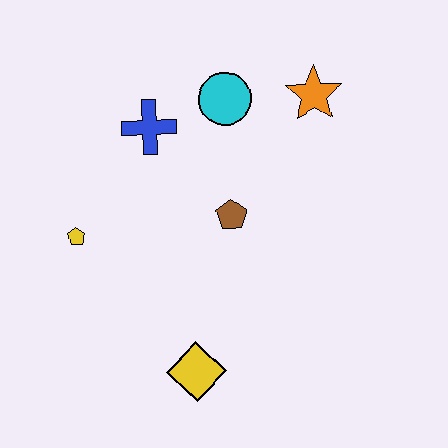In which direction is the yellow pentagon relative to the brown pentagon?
The yellow pentagon is to the left of the brown pentagon.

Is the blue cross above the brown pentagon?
Yes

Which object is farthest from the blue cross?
The yellow diamond is farthest from the blue cross.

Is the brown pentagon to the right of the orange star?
No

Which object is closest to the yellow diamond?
The brown pentagon is closest to the yellow diamond.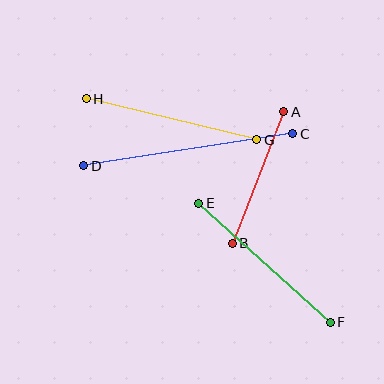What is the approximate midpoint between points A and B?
The midpoint is at approximately (258, 178) pixels.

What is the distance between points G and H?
The distance is approximately 176 pixels.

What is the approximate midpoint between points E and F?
The midpoint is at approximately (264, 263) pixels.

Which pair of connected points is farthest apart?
Points C and D are farthest apart.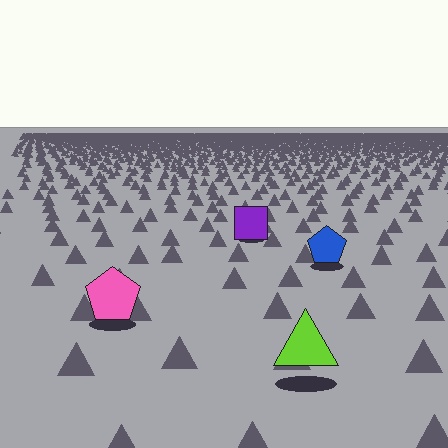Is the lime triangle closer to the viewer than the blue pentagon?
Yes. The lime triangle is closer — you can tell from the texture gradient: the ground texture is coarser near it.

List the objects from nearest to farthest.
From nearest to farthest: the lime triangle, the pink pentagon, the blue pentagon, the purple square.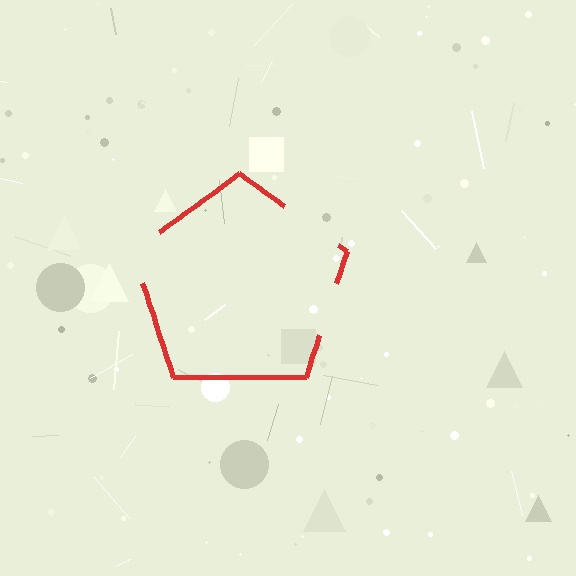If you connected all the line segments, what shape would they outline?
They would outline a pentagon.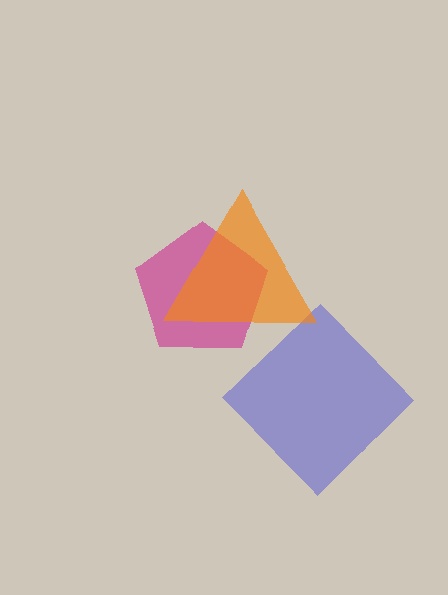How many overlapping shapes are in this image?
There are 3 overlapping shapes in the image.